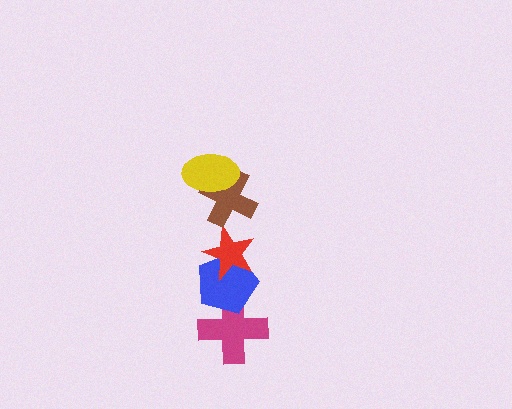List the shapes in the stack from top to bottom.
From top to bottom: the yellow ellipse, the brown cross, the red star, the blue pentagon, the magenta cross.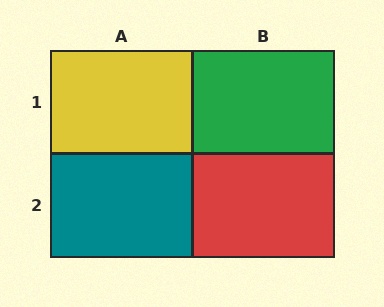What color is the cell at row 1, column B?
Green.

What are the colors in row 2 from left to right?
Teal, red.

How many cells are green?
1 cell is green.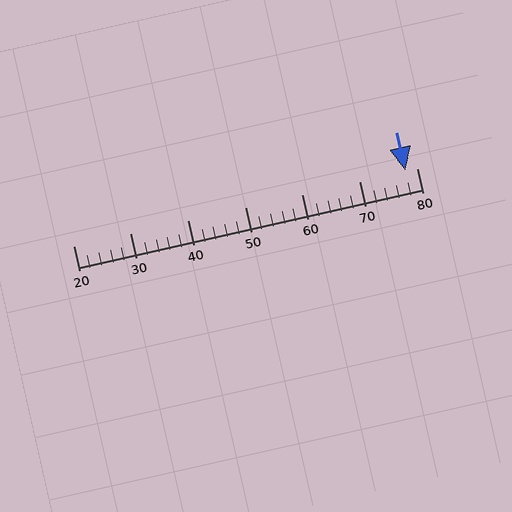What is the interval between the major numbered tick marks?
The major tick marks are spaced 10 units apart.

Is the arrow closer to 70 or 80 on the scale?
The arrow is closer to 80.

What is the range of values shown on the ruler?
The ruler shows values from 20 to 80.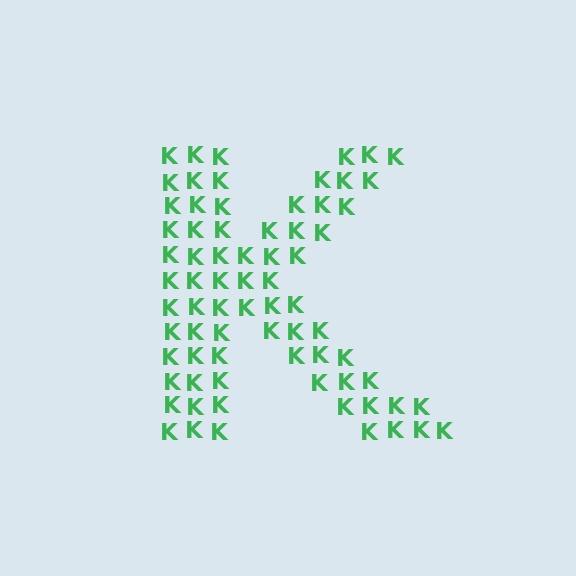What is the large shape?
The large shape is the letter K.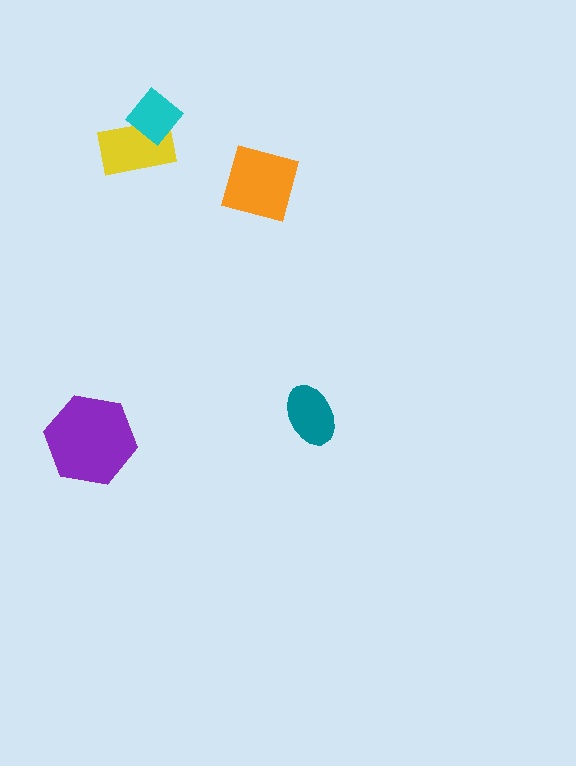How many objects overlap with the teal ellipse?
0 objects overlap with the teal ellipse.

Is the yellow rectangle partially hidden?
Yes, it is partially covered by another shape.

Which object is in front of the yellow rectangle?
The cyan diamond is in front of the yellow rectangle.